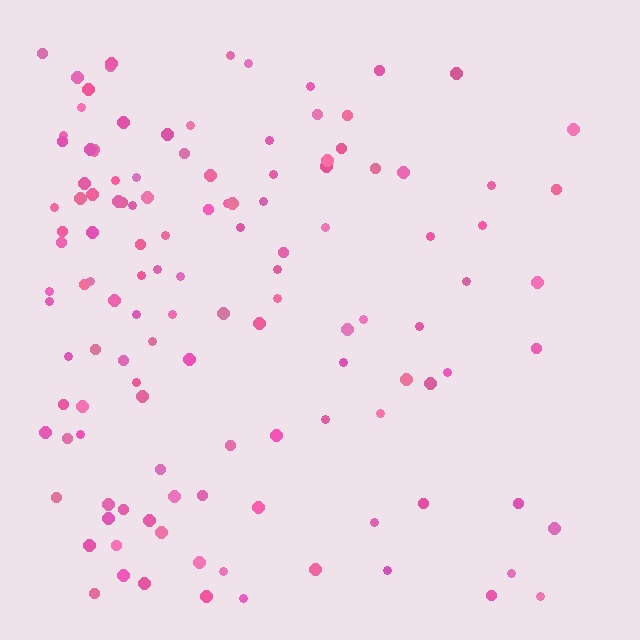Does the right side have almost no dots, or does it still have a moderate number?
Still a moderate number, just noticeably fewer than the left.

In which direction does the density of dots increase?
From right to left, with the left side densest.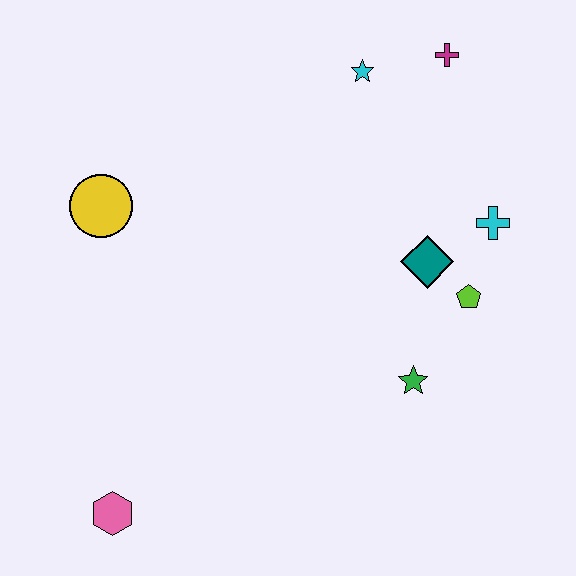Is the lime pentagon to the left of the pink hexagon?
No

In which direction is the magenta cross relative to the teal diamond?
The magenta cross is above the teal diamond.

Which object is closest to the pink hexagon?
The yellow circle is closest to the pink hexagon.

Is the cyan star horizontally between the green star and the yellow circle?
Yes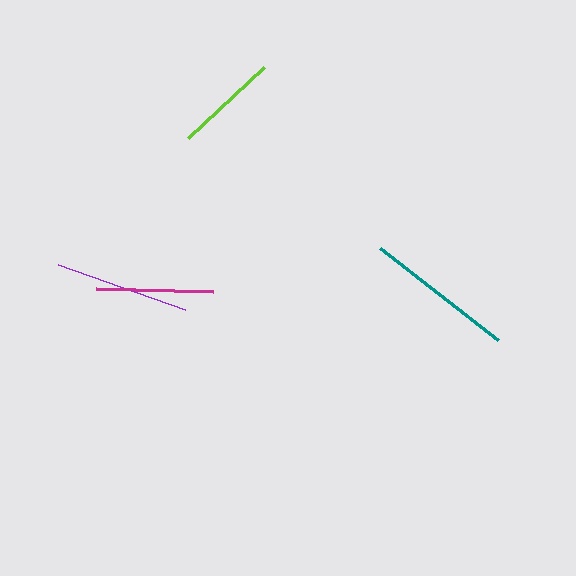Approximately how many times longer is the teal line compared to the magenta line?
The teal line is approximately 1.3 times the length of the magenta line.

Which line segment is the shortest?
The lime line is the shortest at approximately 104 pixels.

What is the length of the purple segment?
The purple segment is approximately 134 pixels long.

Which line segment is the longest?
The teal line is the longest at approximately 149 pixels.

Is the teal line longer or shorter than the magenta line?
The teal line is longer than the magenta line.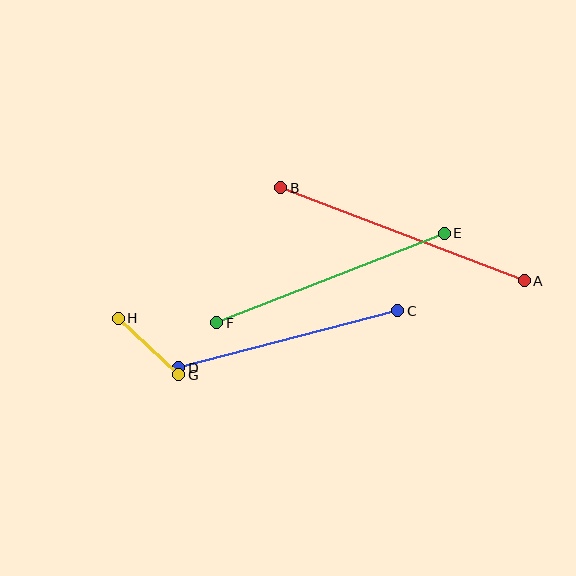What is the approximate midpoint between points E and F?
The midpoint is at approximately (330, 278) pixels.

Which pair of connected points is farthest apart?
Points A and B are farthest apart.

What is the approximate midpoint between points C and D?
The midpoint is at approximately (288, 339) pixels.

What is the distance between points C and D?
The distance is approximately 226 pixels.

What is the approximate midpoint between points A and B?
The midpoint is at approximately (403, 234) pixels.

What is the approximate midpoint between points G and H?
The midpoint is at approximately (149, 347) pixels.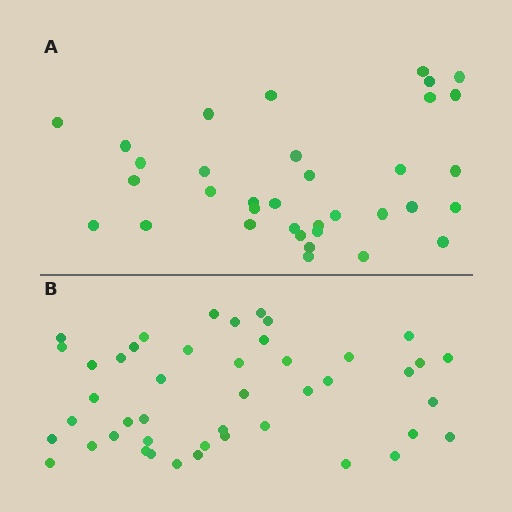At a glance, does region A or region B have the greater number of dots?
Region B (the bottom region) has more dots.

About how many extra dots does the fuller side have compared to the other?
Region B has roughly 10 or so more dots than region A.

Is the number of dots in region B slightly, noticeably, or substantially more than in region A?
Region B has noticeably more, but not dramatically so. The ratio is roughly 1.3 to 1.